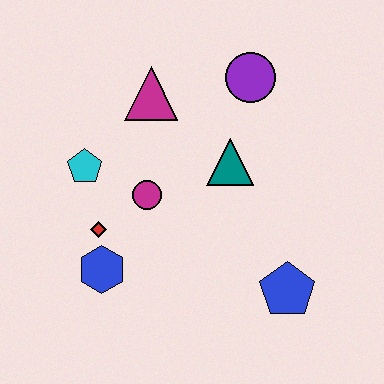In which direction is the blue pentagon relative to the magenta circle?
The blue pentagon is to the right of the magenta circle.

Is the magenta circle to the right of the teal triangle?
No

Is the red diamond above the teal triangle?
No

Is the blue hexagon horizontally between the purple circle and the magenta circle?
No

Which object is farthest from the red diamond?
The purple circle is farthest from the red diamond.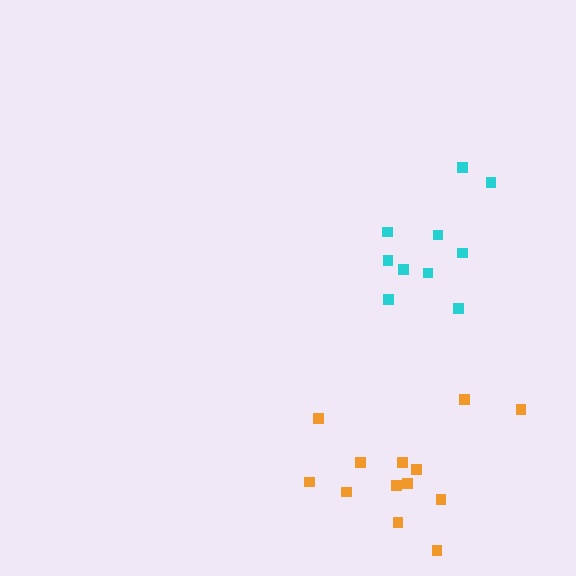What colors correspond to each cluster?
The clusters are colored: cyan, orange.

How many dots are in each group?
Group 1: 10 dots, Group 2: 13 dots (23 total).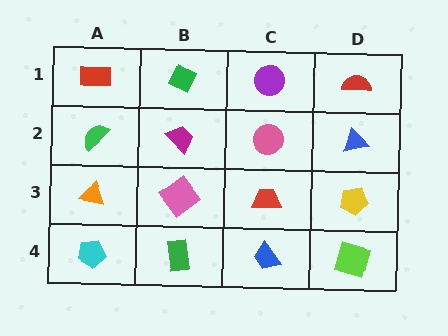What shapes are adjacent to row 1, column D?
A blue triangle (row 2, column D), a purple circle (row 1, column C).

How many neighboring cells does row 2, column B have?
4.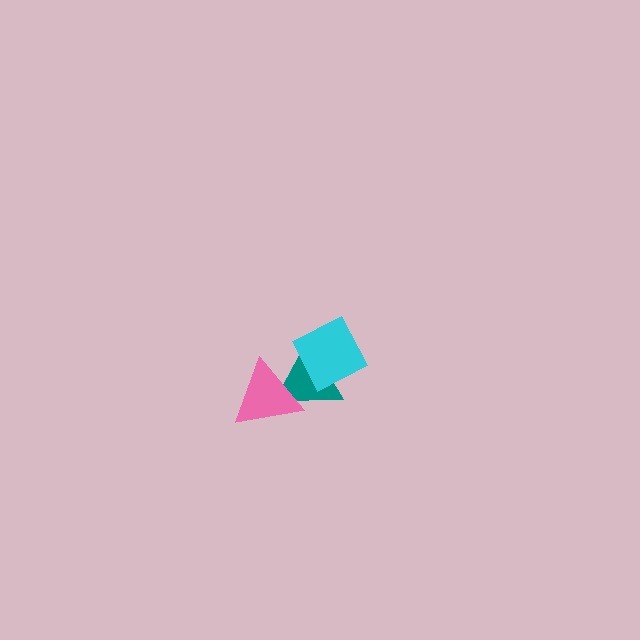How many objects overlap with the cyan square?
1 object overlaps with the cyan square.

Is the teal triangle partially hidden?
Yes, it is partially covered by another shape.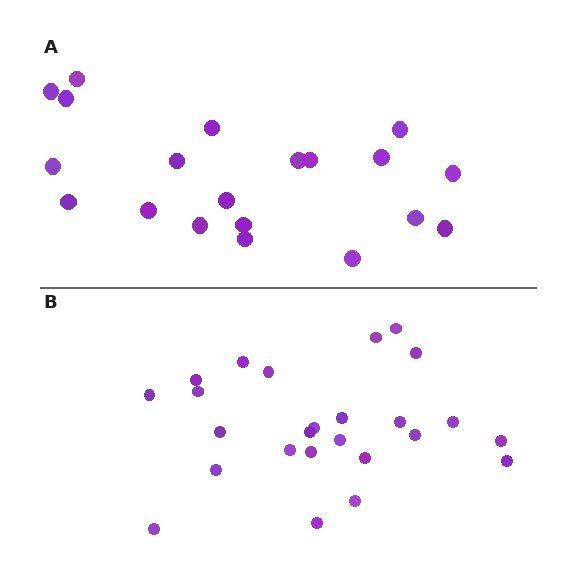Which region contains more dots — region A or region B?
Region B (the bottom region) has more dots.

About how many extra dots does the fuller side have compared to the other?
Region B has about 5 more dots than region A.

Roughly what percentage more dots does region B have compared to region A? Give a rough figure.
About 25% more.